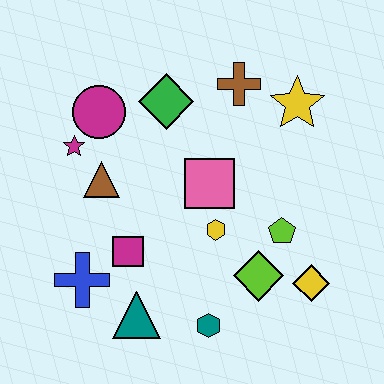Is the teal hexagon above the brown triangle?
No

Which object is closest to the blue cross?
The magenta square is closest to the blue cross.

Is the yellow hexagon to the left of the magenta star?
No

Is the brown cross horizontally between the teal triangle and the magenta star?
No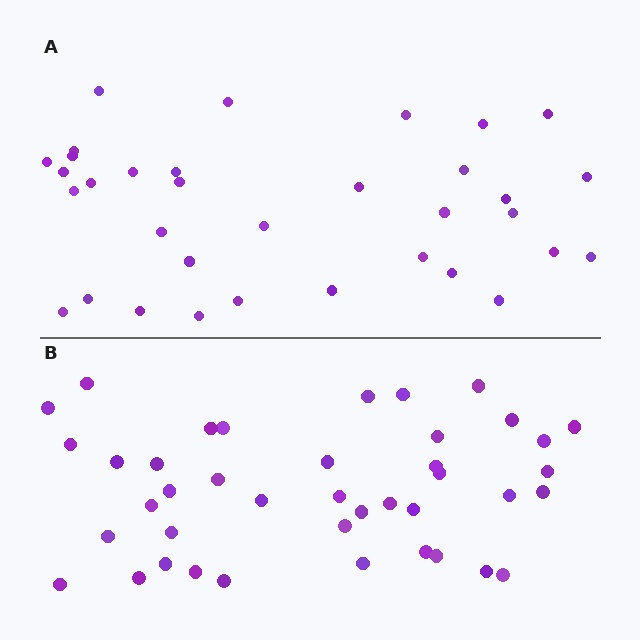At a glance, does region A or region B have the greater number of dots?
Region B (the bottom region) has more dots.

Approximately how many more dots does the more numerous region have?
Region B has roughly 8 or so more dots than region A.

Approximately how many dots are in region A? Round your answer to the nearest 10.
About 30 dots. (The exact count is 34, which rounds to 30.)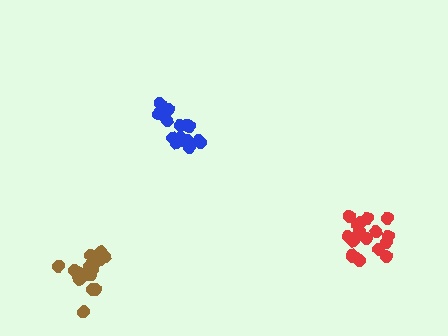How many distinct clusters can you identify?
There are 3 distinct clusters.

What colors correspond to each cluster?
The clusters are colored: blue, red, brown.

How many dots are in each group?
Group 1: 15 dots, Group 2: 17 dots, Group 3: 17 dots (49 total).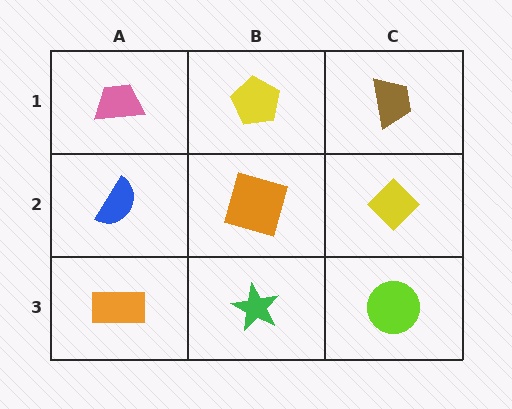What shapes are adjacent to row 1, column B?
An orange square (row 2, column B), a pink trapezoid (row 1, column A), a brown trapezoid (row 1, column C).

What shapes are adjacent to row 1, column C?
A yellow diamond (row 2, column C), a yellow pentagon (row 1, column B).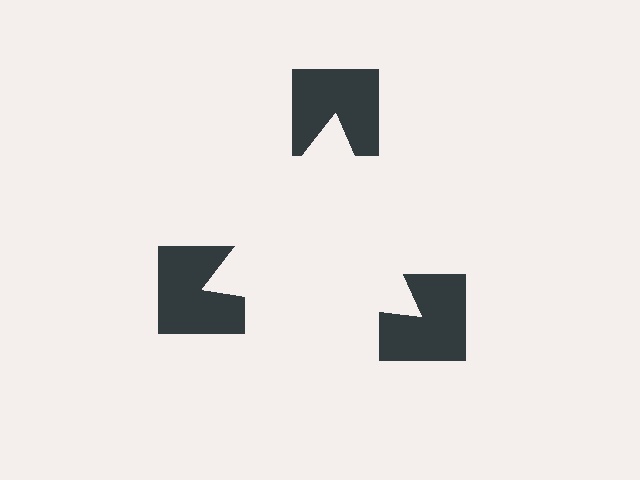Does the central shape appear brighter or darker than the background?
It typically appears slightly brighter than the background, even though no actual brightness change is drawn.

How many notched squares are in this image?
There are 3 — one at each vertex of the illusory triangle.